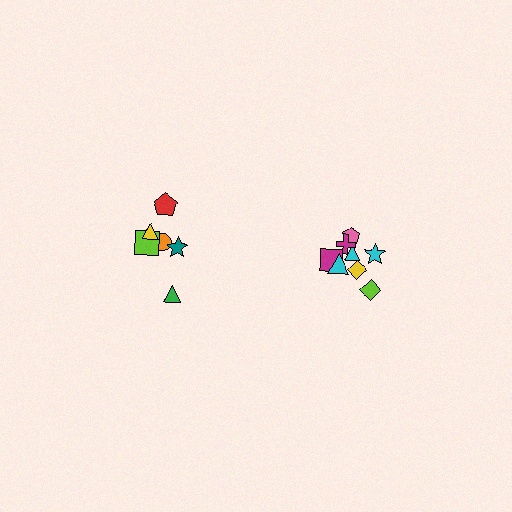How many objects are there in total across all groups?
There are 14 objects.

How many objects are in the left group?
There are 6 objects.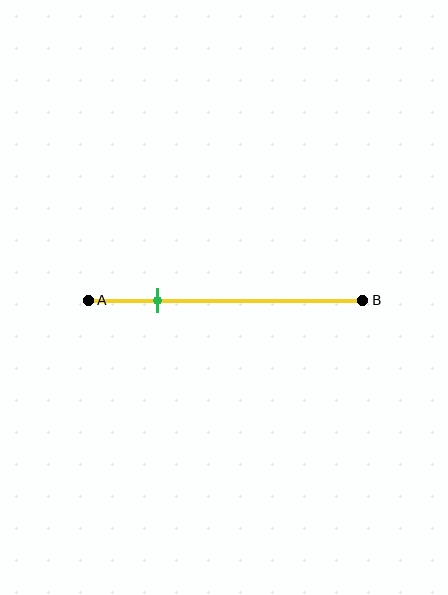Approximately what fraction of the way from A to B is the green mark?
The green mark is approximately 25% of the way from A to B.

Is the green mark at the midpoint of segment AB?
No, the mark is at about 25% from A, not at the 50% midpoint.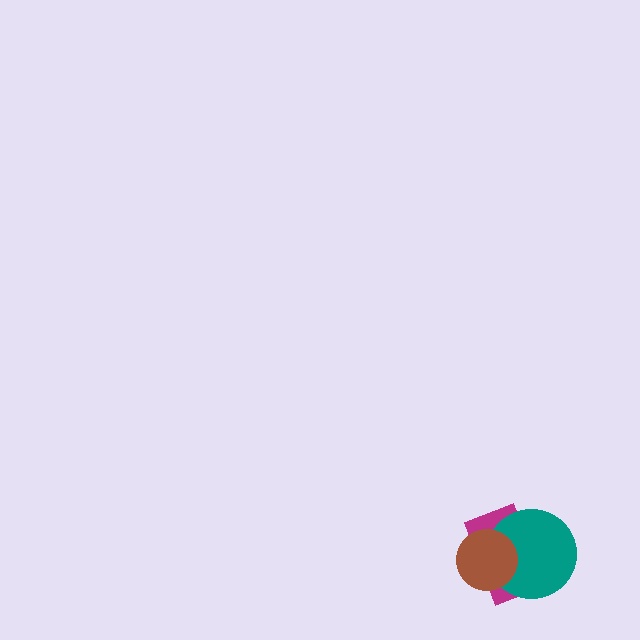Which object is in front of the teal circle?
The brown circle is in front of the teal circle.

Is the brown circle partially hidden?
No, no other shape covers it.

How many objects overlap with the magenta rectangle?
2 objects overlap with the magenta rectangle.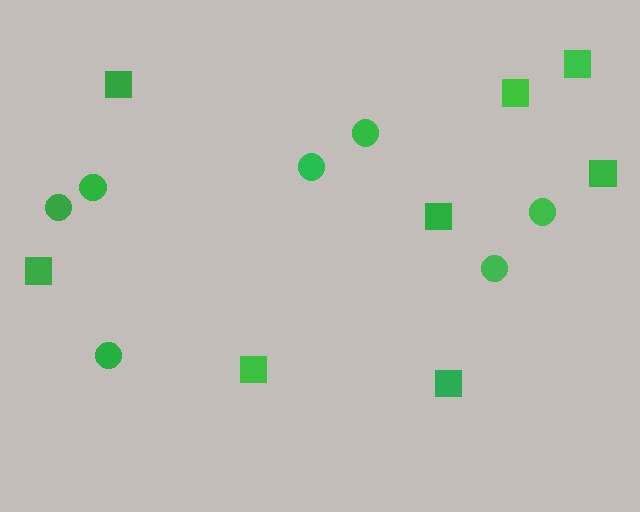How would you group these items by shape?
There are 2 groups: one group of circles (7) and one group of squares (8).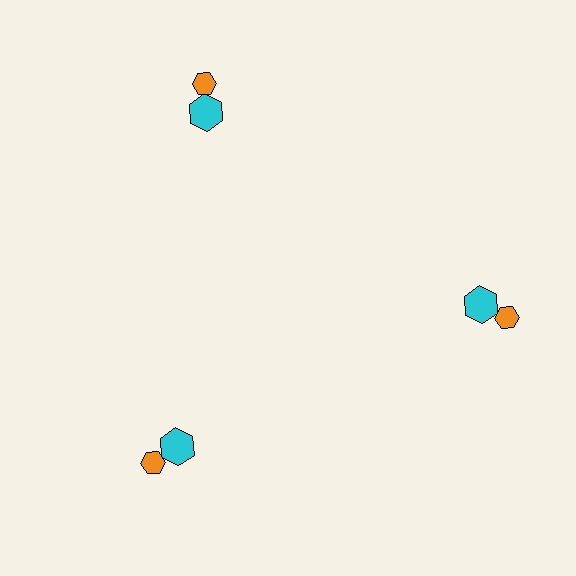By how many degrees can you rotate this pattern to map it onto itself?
The pattern maps onto itself every 120 degrees of rotation.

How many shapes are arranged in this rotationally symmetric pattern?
There are 6 shapes, arranged in 3 groups of 2.